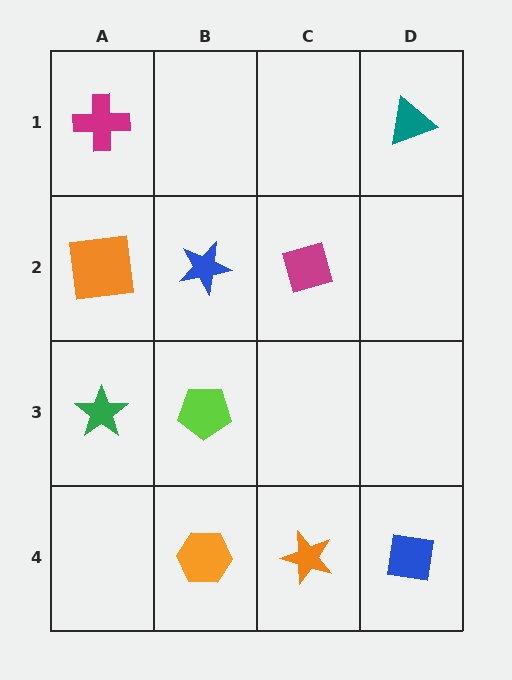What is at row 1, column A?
A magenta cross.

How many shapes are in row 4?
3 shapes.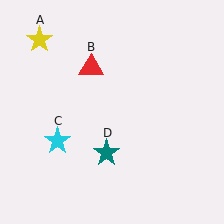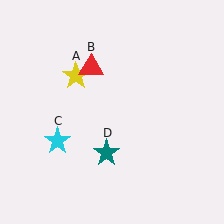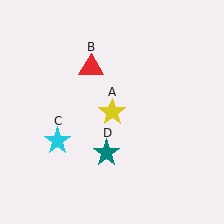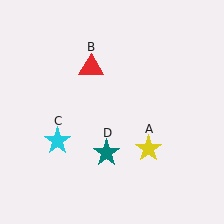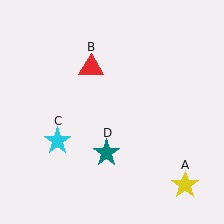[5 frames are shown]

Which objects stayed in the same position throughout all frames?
Red triangle (object B) and cyan star (object C) and teal star (object D) remained stationary.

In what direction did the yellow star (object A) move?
The yellow star (object A) moved down and to the right.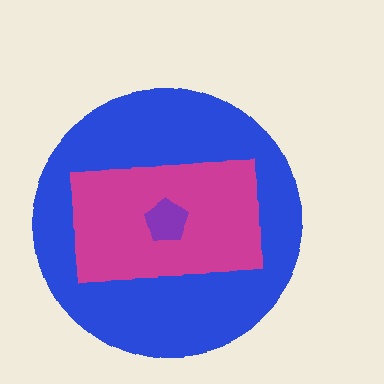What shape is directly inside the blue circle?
The magenta rectangle.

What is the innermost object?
The purple pentagon.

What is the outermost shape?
The blue circle.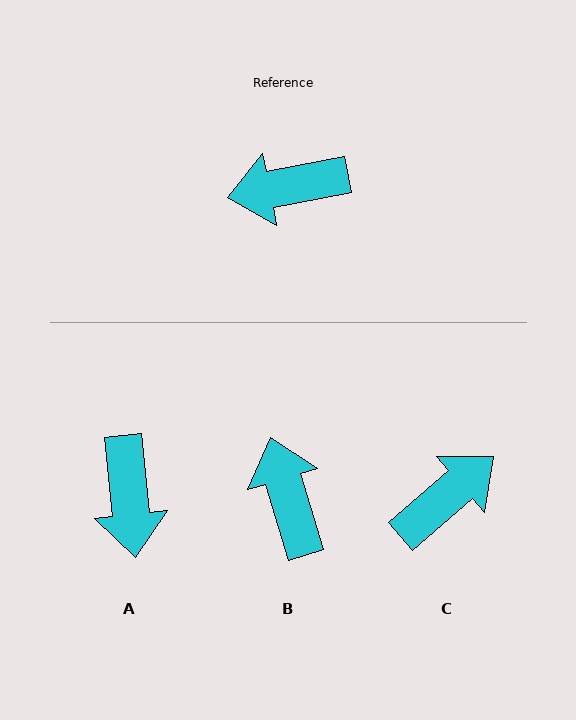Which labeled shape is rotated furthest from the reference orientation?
C, about 150 degrees away.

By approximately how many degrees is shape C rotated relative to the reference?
Approximately 150 degrees clockwise.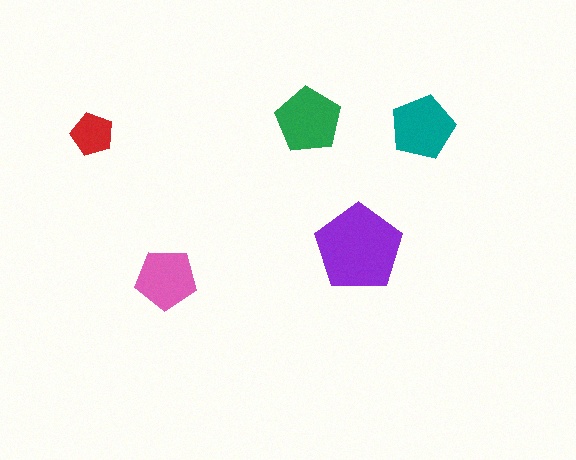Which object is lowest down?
The pink pentagon is bottommost.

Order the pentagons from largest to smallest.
the purple one, the green one, the teal one, the pink one, the red one.